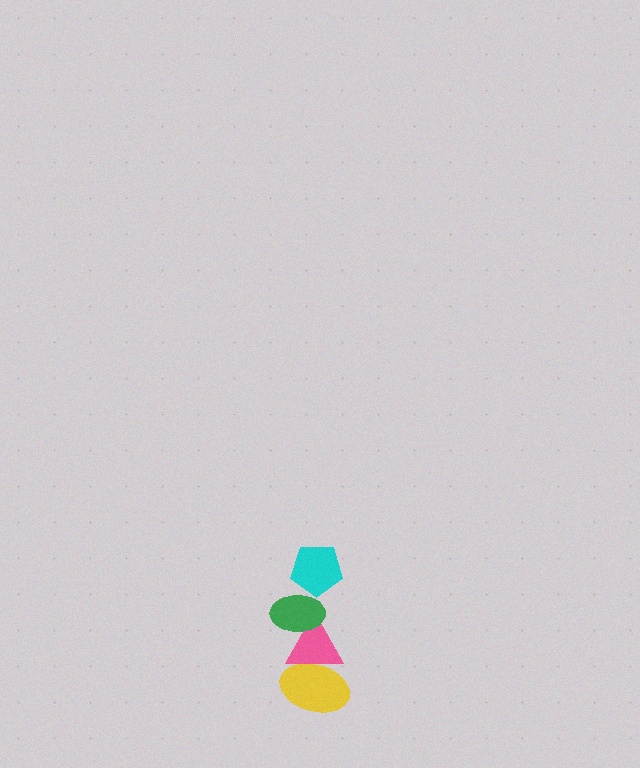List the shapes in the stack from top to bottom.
From top to bottom: the cyan pentagon, the green ellipse, the pink triangle, the yellow ellipse.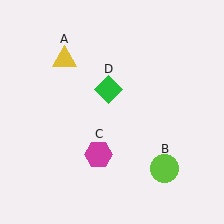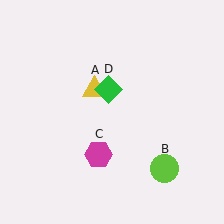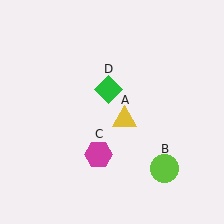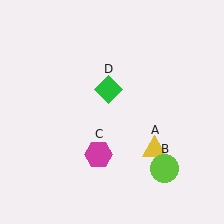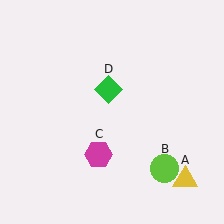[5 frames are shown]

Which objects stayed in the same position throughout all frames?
Lime circle (object B) and magenta hexagon (object C) and green diamond (object D) remained stationary.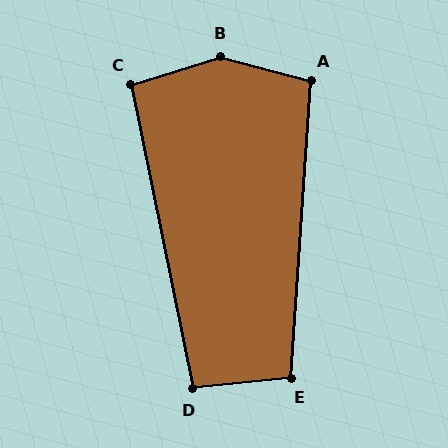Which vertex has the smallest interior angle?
D, at approximately 95 degrees.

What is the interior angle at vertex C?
Approximately 96 degrees (obtuse).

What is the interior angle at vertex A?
Approximately 101 degrees (obtuse).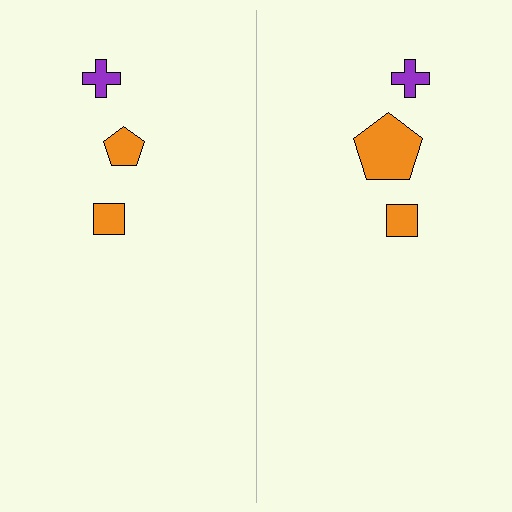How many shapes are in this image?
There are 6 shapes in this image.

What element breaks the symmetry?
The orange pentagon on the right side has a different size than its mirror counterpart.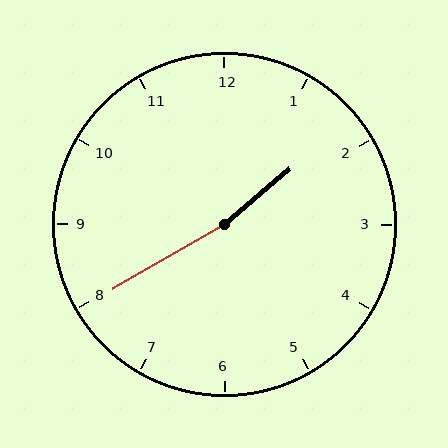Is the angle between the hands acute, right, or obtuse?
It is obtuse.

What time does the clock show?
1:40.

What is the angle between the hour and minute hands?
Approximately 170 degrees.